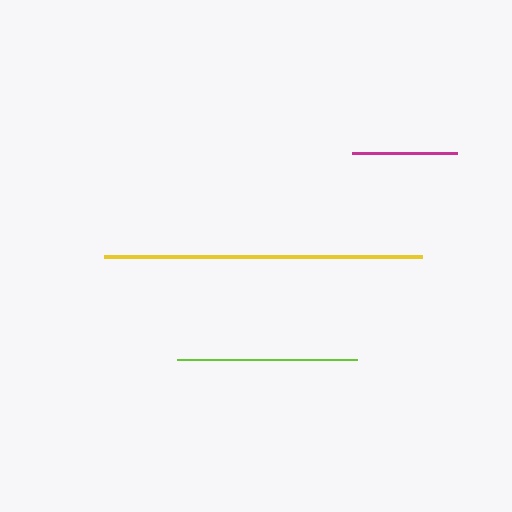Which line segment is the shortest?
The magenta line is the shortest at approximately 105 pixels.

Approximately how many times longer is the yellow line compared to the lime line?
The yellow line is approximately 1.8 times the length of the lime line.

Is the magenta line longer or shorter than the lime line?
The lime line is longer than the magenta line.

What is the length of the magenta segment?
The magenta segment is approximately 105 pixels long.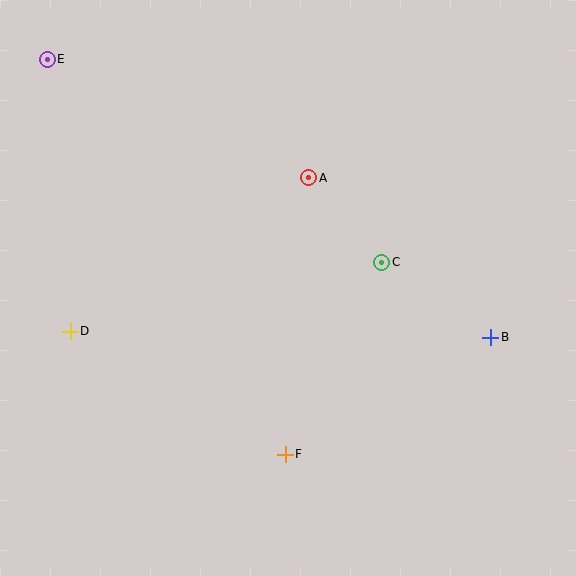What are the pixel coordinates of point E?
Point E is at (47, 59).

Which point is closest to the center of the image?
Point C at (382, 262) is closest to the center.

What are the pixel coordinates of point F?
Point F is at (285, 454).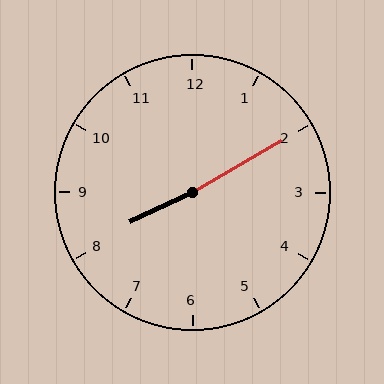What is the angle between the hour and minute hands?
Approximately 175 degrees.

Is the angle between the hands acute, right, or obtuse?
It is obtuse.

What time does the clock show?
8:10.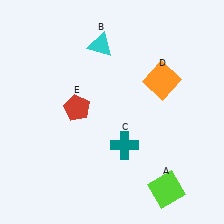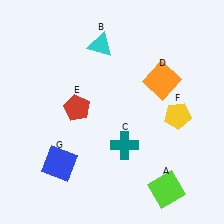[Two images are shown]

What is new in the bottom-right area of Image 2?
A yellow pentagon (F) was added in the bottom-right area of Image 2.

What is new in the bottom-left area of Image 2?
A blue square (G) was added in the bottom-left area of Image 2.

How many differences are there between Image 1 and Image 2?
There are 2 differences between the two images.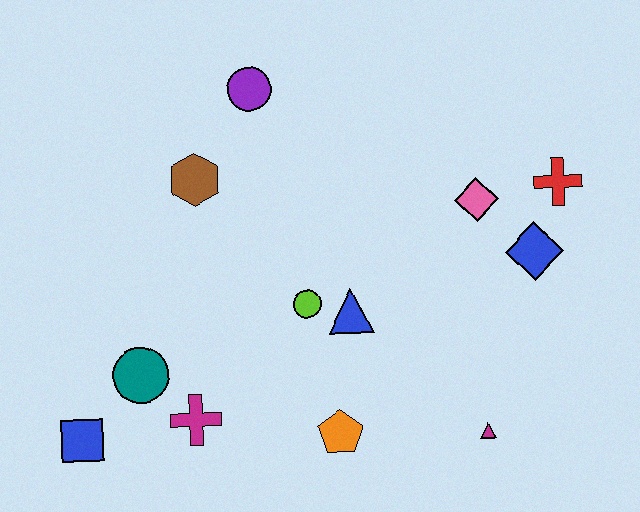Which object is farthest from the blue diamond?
The blue square is farthest from the blue diamond.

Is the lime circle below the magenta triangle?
No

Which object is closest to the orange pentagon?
The blue triangle is closest to the orange pentagon.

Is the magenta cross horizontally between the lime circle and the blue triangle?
No